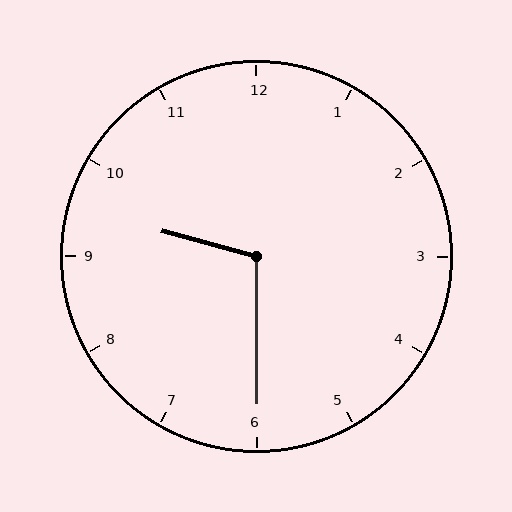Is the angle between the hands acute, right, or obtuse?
It is obtuse.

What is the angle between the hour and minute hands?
Approximately 105 degrees.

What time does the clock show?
9:30.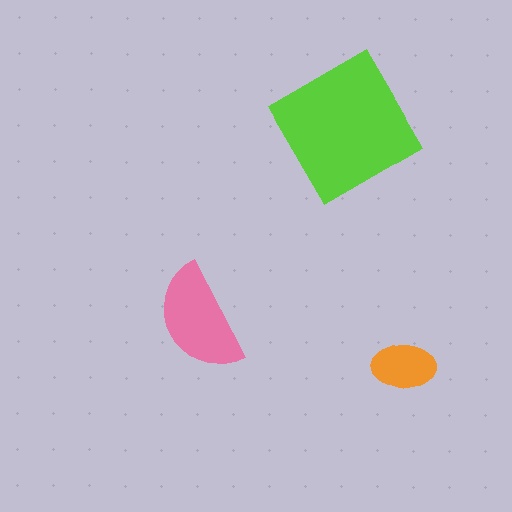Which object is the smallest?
The orange ellipse.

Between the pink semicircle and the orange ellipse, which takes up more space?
The pink semicircle.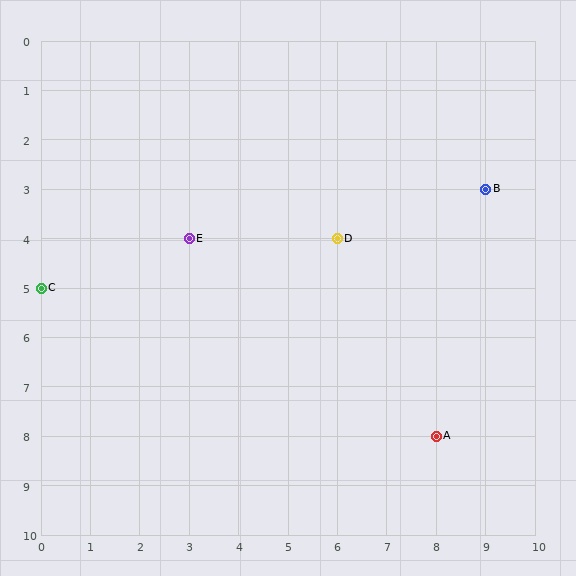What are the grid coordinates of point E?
Point E is at grid coordinates (3, 4).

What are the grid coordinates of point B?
Point B is at grid coordinates (9, 3).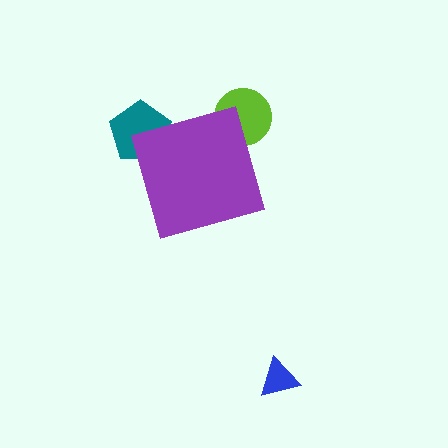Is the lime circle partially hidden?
Yes, the lime circle is partially hidden behind the purple diamond.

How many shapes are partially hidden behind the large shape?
2 shapes are partially hidden.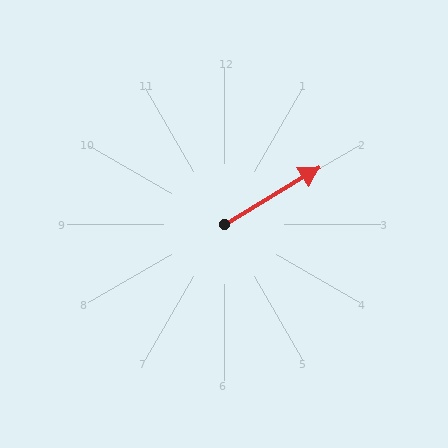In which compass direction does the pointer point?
Northeast.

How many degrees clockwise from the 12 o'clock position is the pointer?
Approximately 59 degrees.